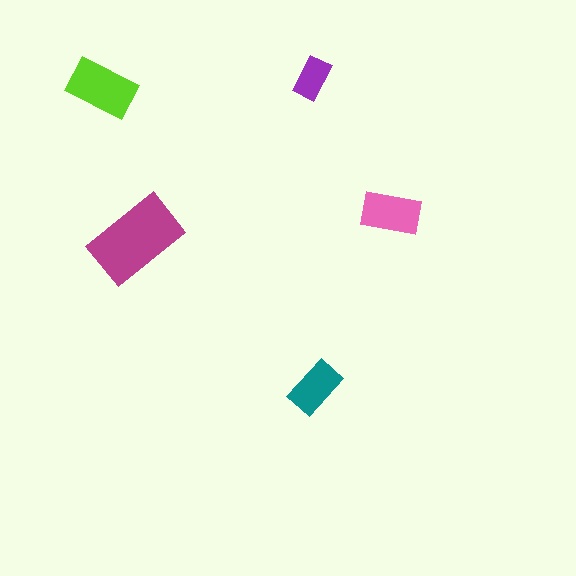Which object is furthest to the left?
The lime rectangle is leftmost.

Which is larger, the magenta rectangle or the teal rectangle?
The magenta one.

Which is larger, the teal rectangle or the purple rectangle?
The teal one.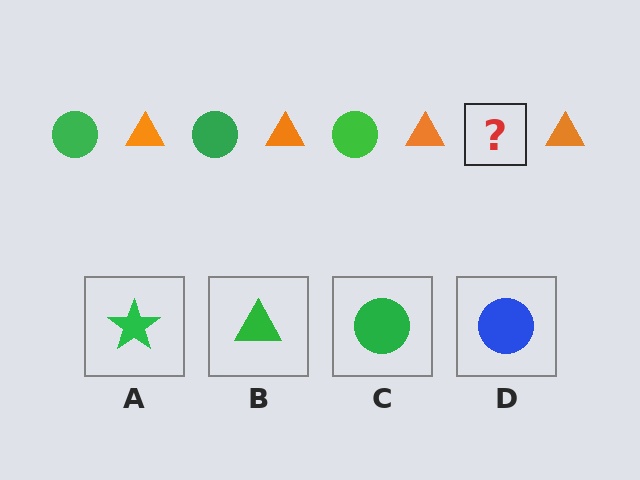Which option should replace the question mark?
Option C.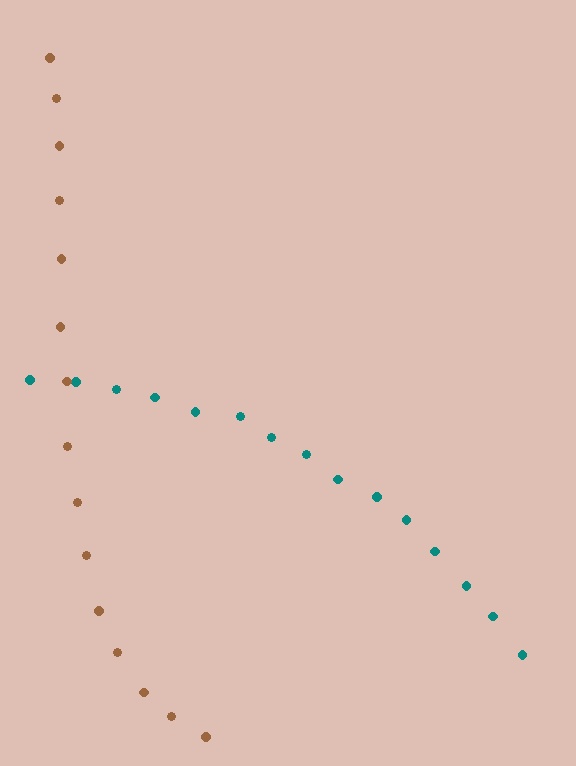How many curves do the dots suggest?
There are 2 distinct paths.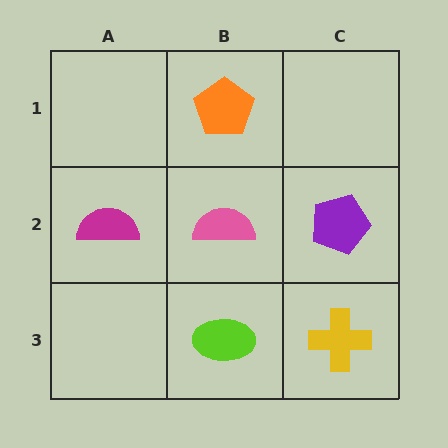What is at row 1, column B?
An orange pentagon.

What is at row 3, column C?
A yellow cross.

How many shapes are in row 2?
3 shapes.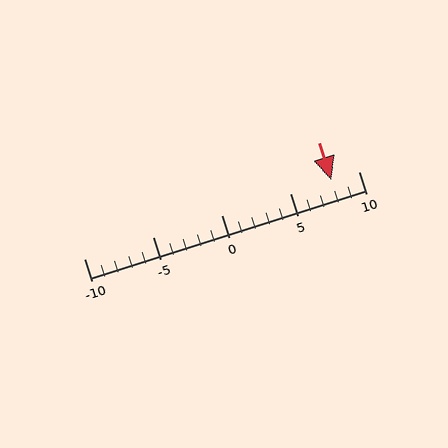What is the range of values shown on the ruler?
The ruler shows values from -10 to 10.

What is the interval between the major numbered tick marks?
The major tick marks are spaced 5 units apart.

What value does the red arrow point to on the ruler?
The red arrow points to approximately 8.